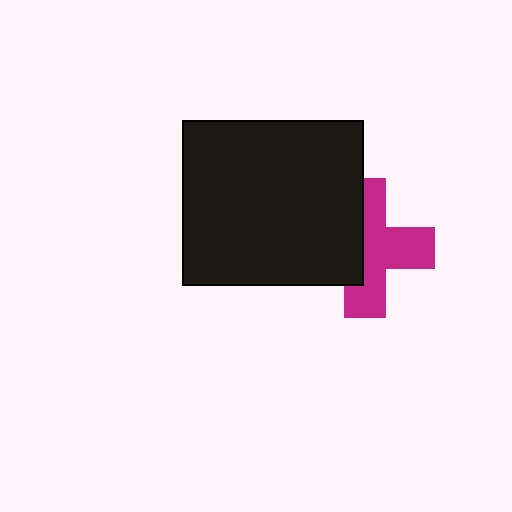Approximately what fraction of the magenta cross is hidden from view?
Roughly 42% of the magenta cross is hidden behind the black rectangle.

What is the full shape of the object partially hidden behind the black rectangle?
The partially hidden object is a magenta cross.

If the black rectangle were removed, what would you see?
You would see the complete magenta cross.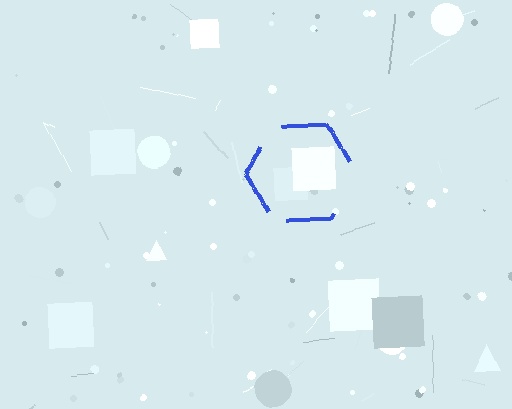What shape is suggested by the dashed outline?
The dashed outline suggests a hexagon.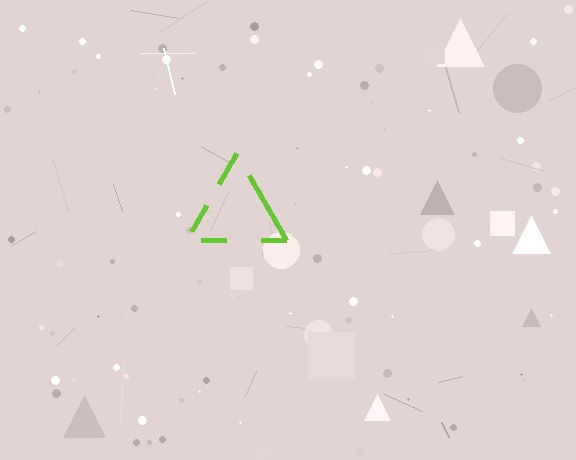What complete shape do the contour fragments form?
The contour fragments form a triangle.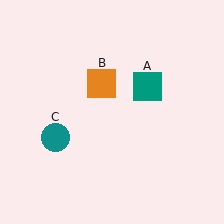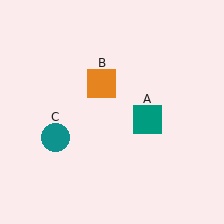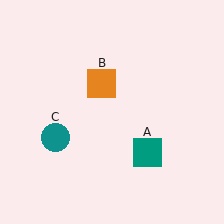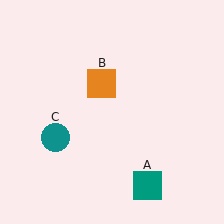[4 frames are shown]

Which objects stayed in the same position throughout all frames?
Orange square (object B) and teal circle (object C) remained stationary.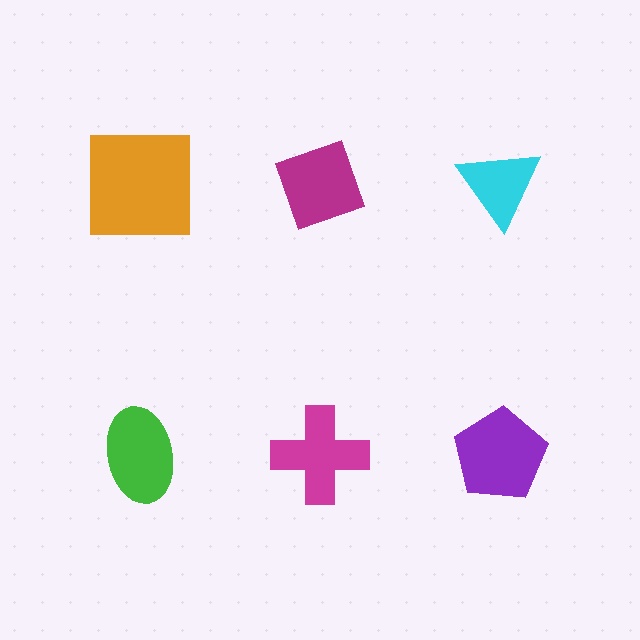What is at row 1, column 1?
An orange square.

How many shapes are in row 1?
3 shapes.